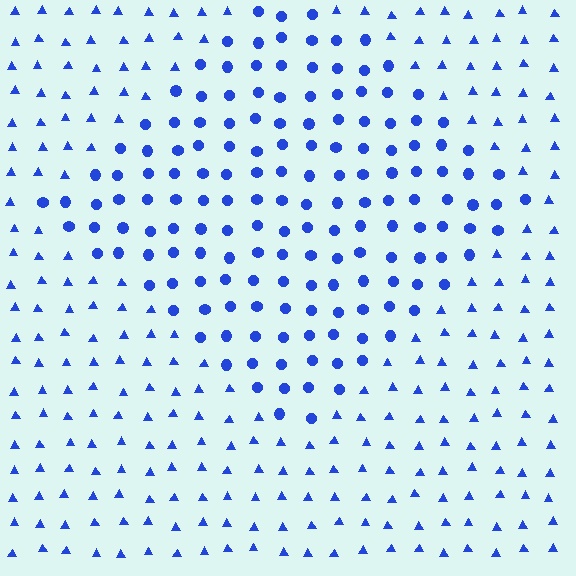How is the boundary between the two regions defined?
The boundary is defined by a change in element shape: circles inside vs. triangles outside. All elements share the same color and spacing.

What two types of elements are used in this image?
The image uses circles inside the diamond region and triangles outside it.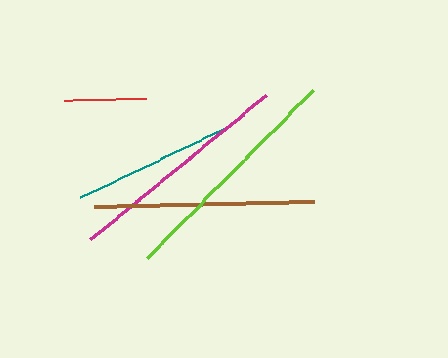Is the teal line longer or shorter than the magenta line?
The magenta line is longer than the teal line.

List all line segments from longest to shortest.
From longest to shortest: lime, magenta, brown, teal, red.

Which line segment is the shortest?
The red line is the shortest at approximately 82 pixels.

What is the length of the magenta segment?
The magenta segment is approximately 227 pixels long.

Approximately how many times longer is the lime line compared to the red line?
The lime line is approximately 2.9 times the length of the red line.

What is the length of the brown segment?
The brown segment is approximately 220 pixels long.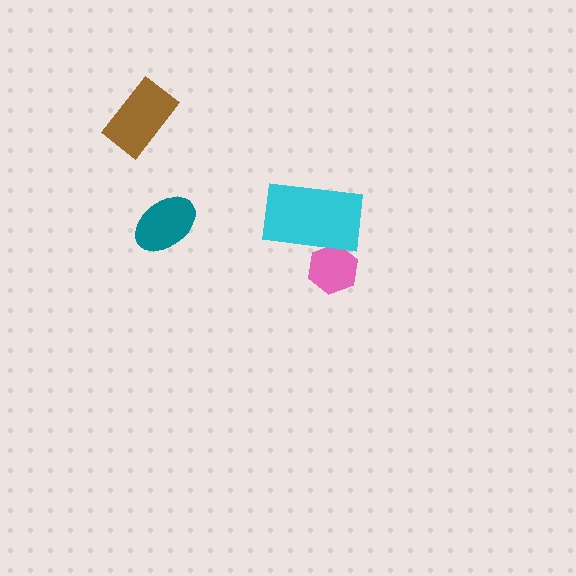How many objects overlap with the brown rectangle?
0 objects overlap with the brown rectangle.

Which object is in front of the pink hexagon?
The cyan rectangle is in front of the pink hexagon.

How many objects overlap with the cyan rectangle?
1 object overlaps with the cyan rectangle.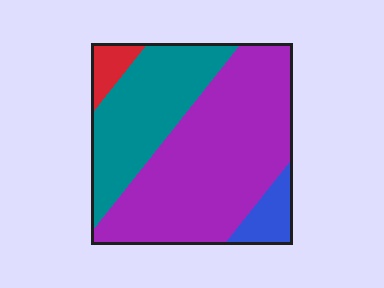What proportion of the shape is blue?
Blue covers about 5% of the shape.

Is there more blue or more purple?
Purple.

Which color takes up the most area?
Purple, at roughly 60%.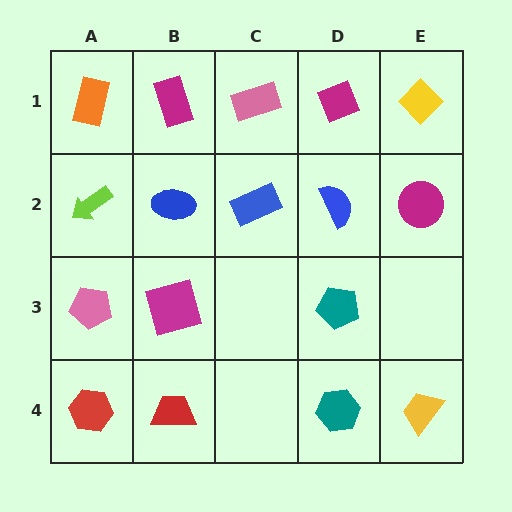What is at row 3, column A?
A pink pentagon.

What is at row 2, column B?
A blue ellipse.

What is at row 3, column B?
A magenta square.